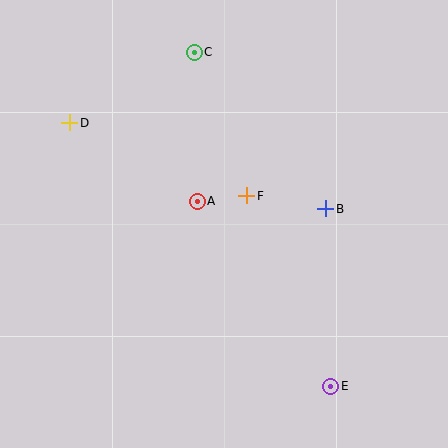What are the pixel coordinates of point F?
Point F is at (247, 196).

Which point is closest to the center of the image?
Point A at (197, 201) is closest to the center.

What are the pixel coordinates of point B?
Point B is at (326, 209).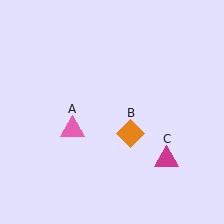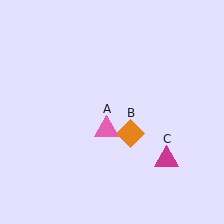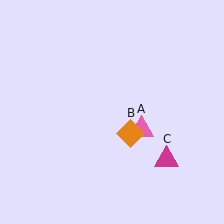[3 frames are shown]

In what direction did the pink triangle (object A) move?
The pink triangle (object A) moved right.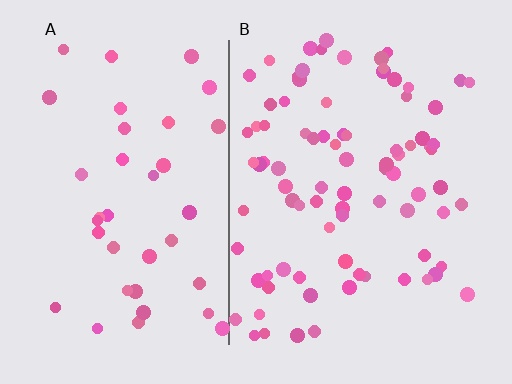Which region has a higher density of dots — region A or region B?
B (the right).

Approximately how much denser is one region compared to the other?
Approximately 2.2× — region B over region A.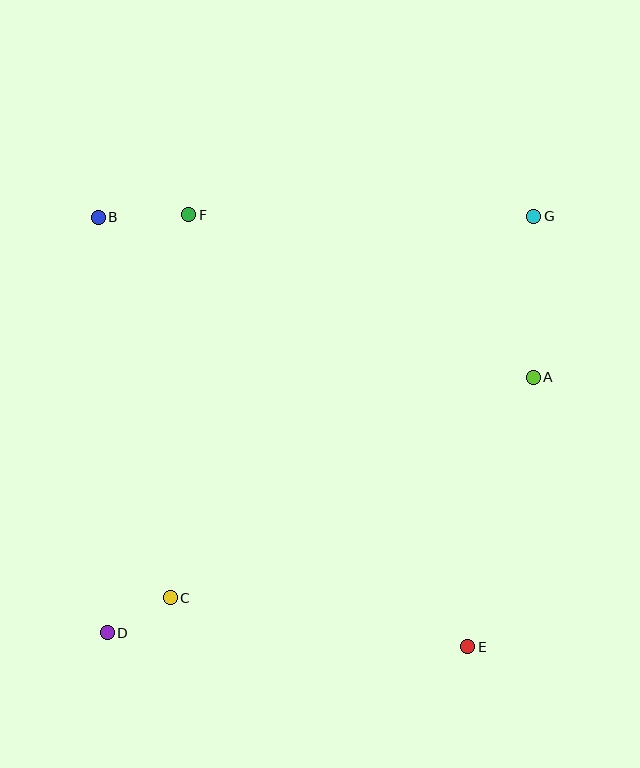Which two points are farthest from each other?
Points D and G are farthest from each other.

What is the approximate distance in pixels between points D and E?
The distance between D and E is approximately 361 pixels.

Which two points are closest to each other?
Points C and D are closest to each other.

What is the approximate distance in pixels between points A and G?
The distance between A and G is approximately 161 pixels.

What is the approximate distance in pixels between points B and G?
The distance between B and G is approximately 436 pixels.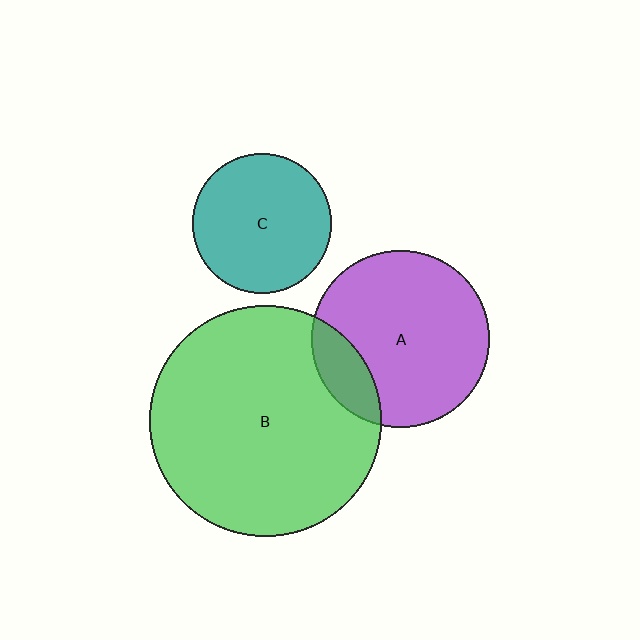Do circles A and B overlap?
Yes.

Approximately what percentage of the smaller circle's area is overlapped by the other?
Approximately 15%.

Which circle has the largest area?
Circle B (green).